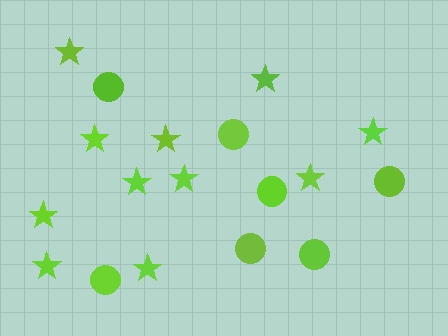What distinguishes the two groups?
There are 2 groups: one group of circles (7) and one group of stars (11).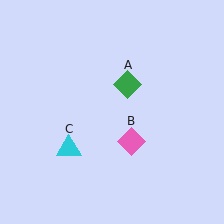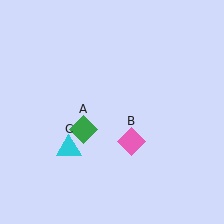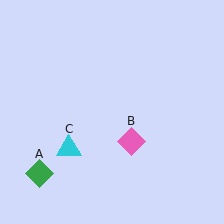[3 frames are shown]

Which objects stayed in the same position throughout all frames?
Pink diamond (object B) and cyan triangle (object C) remained stationary.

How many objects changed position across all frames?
1 object changed position: green diamond (object A).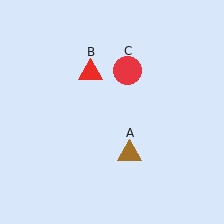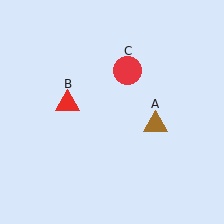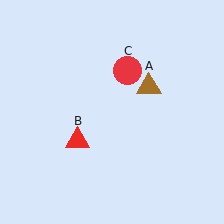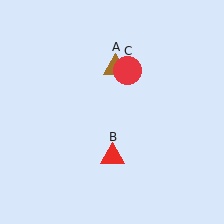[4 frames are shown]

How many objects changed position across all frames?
2 objects changed position: brown triangle (object A), red triangle (object B).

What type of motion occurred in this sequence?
The brown triangle (object A), red triangle (object B) rotated counterclockwise around the center of the scene.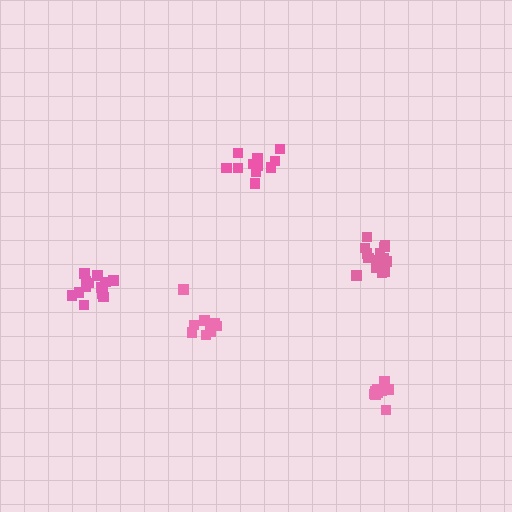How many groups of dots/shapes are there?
There are 5 groups.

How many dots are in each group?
Group 1: 9 dots, Group 2: 15 dots, Group 3: 11 dots, Group 4: 10 dots, Group 5: 14 dots (59 total).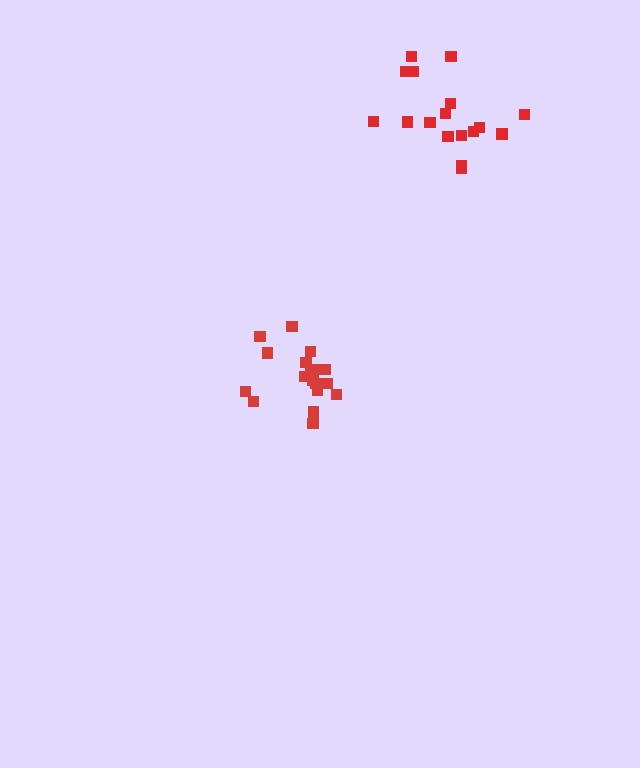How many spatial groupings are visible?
There are 2 spatial groupings.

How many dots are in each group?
Group 1: 17 dots, Group 2: 18 dots (35 total).